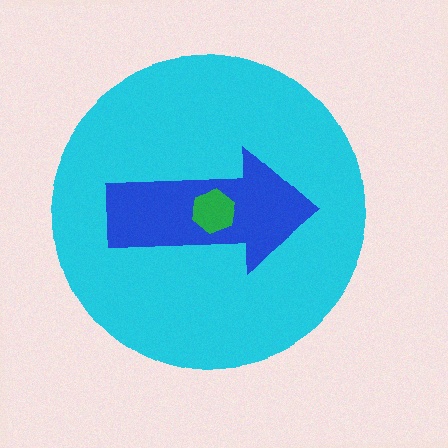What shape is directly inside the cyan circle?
The blue arrow.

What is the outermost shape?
The cyan circle.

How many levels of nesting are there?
3.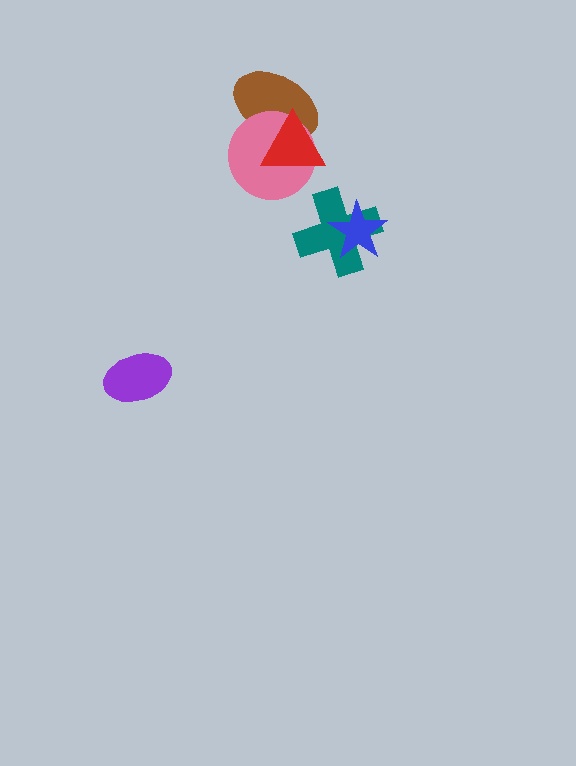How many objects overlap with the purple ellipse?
0 objects overlap with the purple ellipse.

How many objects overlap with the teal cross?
1 object overlaps with the teal cross.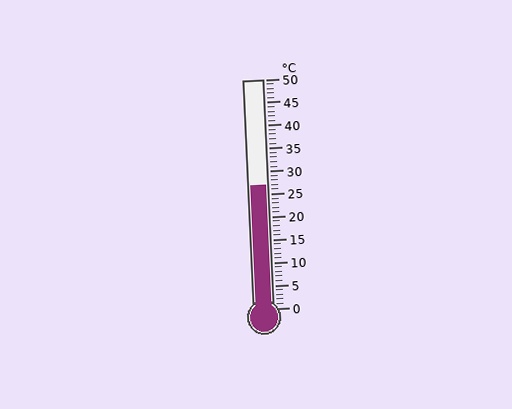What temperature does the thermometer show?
The thermometer shows approximately 27°C.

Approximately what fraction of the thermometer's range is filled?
The thermometer is filled to approximately 55% of its range.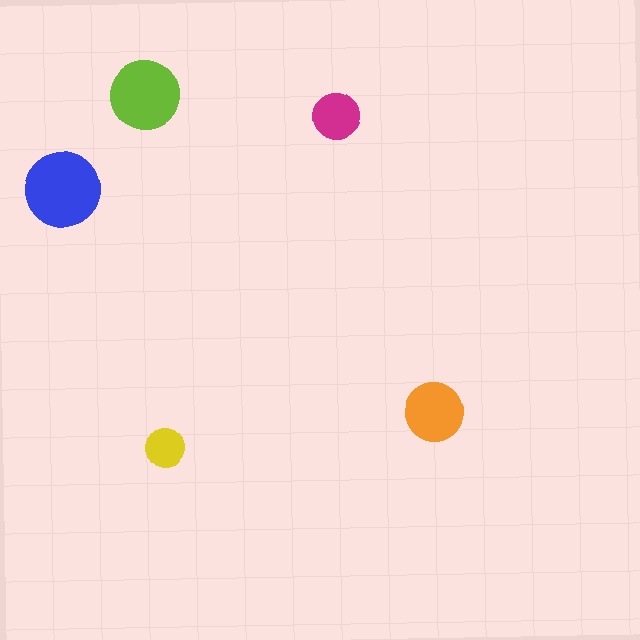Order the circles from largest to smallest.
the blue one, the lime one, the orange one, the magenta one, the yellow one.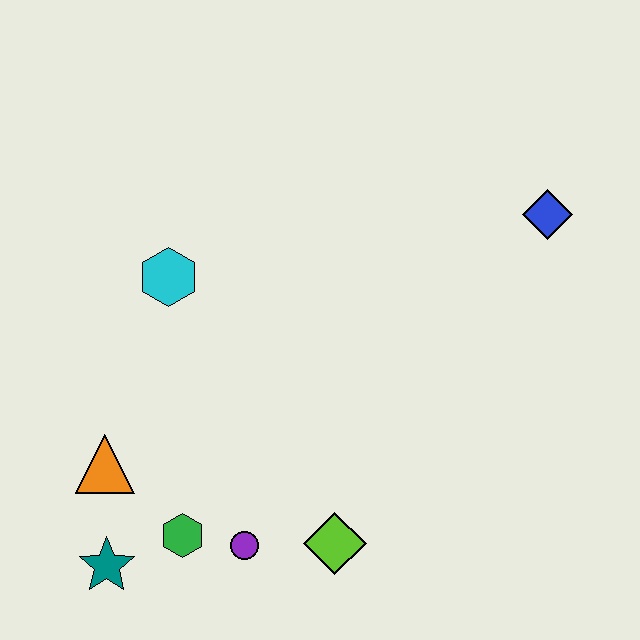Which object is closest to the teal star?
The green hexagon is closest to the teal star.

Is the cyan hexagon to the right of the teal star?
Yes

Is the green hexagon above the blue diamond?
No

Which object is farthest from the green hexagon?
The blue diamond is farthest from the green hexagon.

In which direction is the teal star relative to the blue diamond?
The teal star is to the left of the blue diamond.